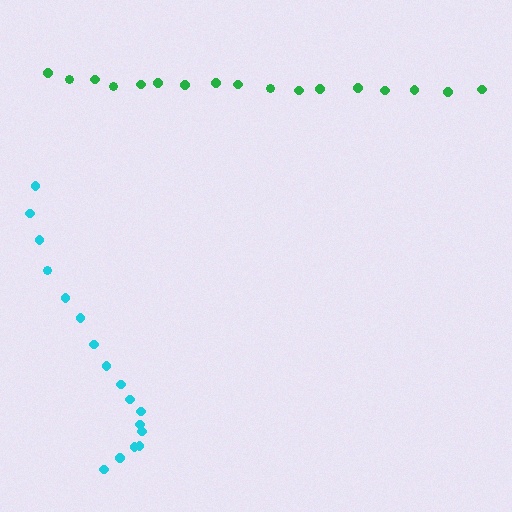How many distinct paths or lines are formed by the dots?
There are 2 distinct paths.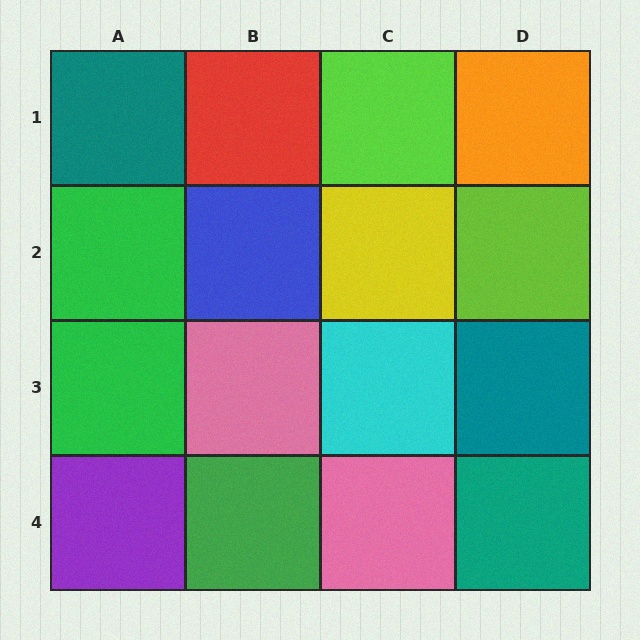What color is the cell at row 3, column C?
Cyan.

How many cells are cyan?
1 cell is cyan.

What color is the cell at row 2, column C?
Yellow.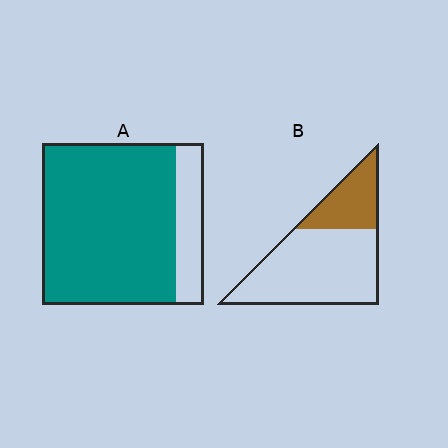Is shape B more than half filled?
No.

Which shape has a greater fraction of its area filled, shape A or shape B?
Shape A.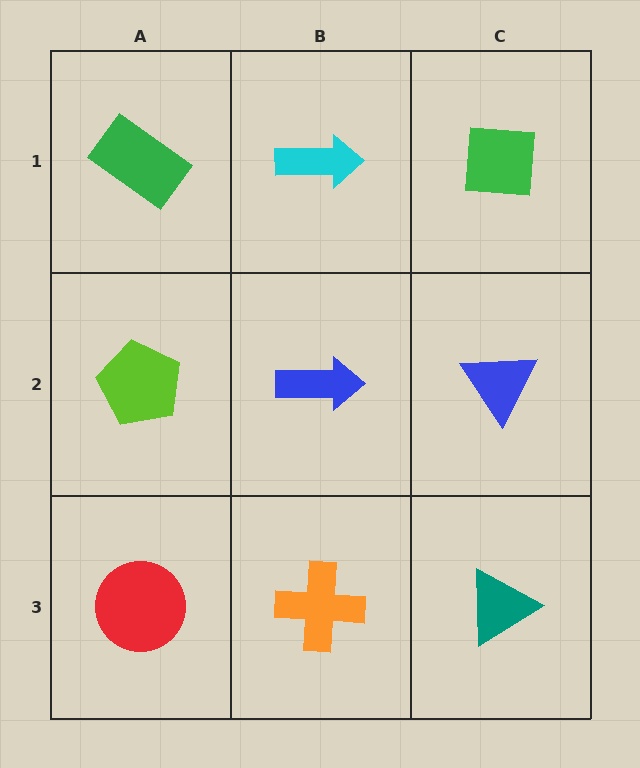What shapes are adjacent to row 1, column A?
A lime pentagon (row 2, column A), a cyan arrow (row 1, column B).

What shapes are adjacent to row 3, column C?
A blue triangle (row 2, column C), an orange cross (row 3, column B).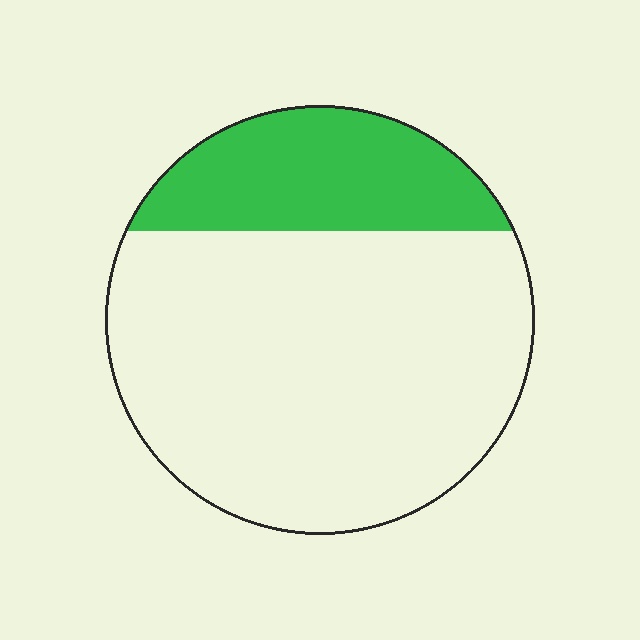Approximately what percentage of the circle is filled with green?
Approximately 25%.